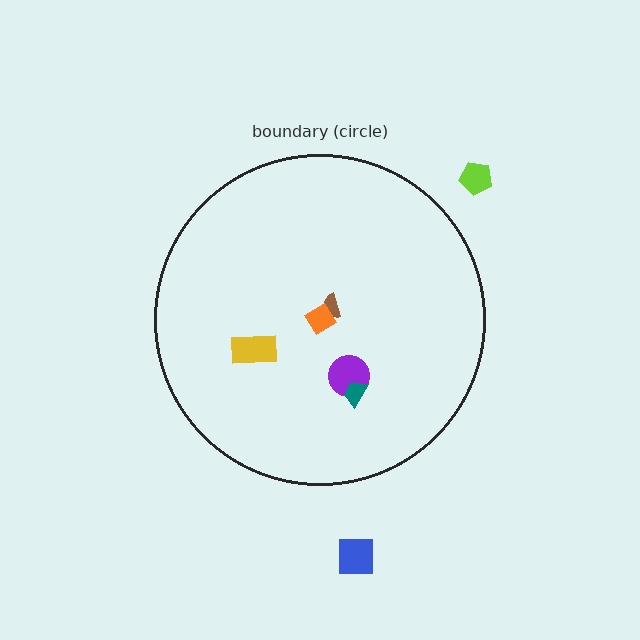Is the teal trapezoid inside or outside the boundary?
Inside.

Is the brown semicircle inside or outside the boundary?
Inside.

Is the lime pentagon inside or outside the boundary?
Outside.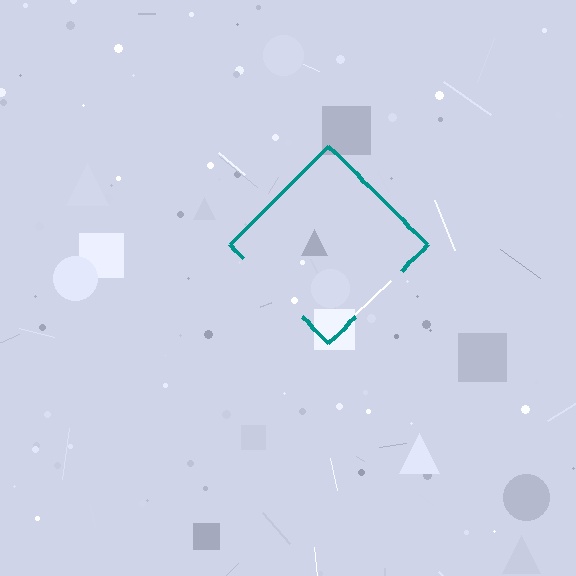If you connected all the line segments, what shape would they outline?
They would outline a diamond.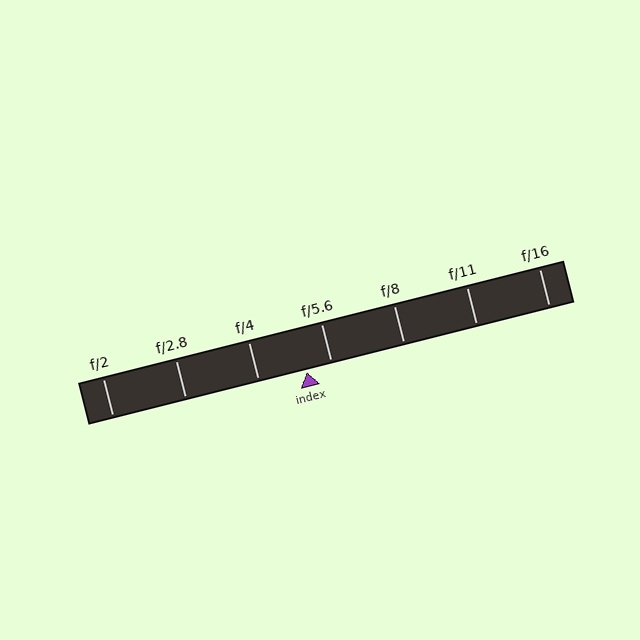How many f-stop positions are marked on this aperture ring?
There are 7 f-stop positions marked.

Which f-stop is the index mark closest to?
The index mark is closest to f/5.6.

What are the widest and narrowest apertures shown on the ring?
The widest aperture shown is f/2 and the narrowest is f/16.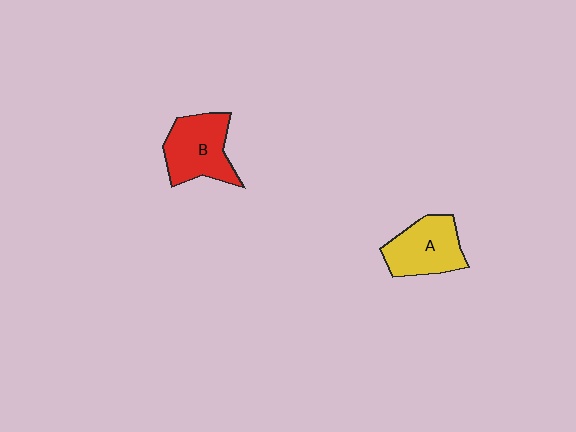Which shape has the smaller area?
Shape A (yellow).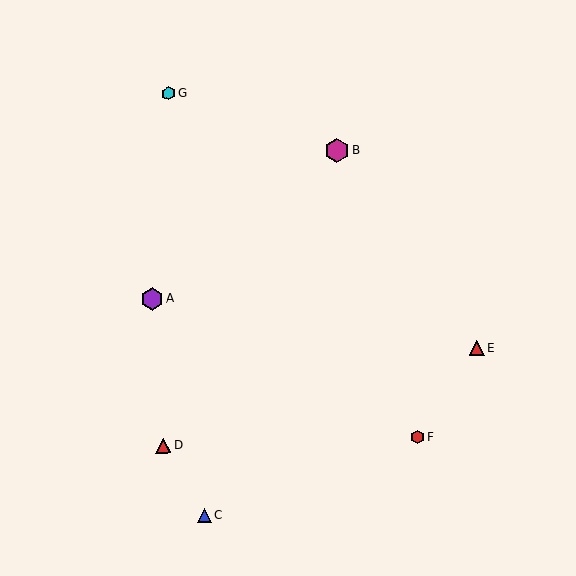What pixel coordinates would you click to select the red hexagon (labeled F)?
Click at (417, 437) to select the red hexagon F.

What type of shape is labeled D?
Shape D is a red triangle.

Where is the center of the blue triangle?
The center of the blue triangle is at (204, 515).